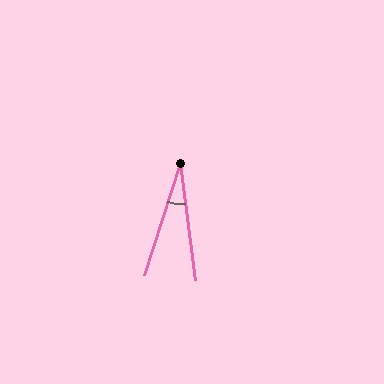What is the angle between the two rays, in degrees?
Approximately 25 degrees.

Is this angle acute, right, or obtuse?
It is acute.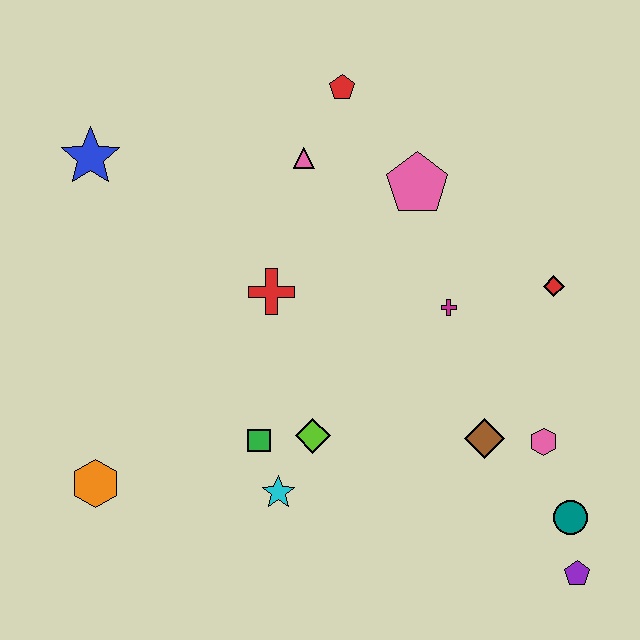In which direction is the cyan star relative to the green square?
The cyan star is below the green square.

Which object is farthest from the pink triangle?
The purple pentagon is farthest from the pink triangle.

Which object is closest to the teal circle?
The purple pentagon is closest to the teal circle.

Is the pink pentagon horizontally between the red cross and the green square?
No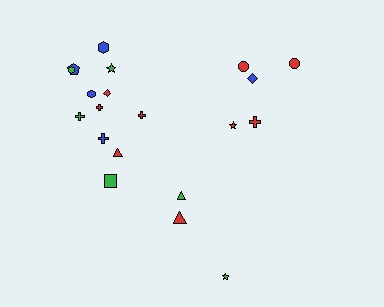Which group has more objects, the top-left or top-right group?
The top-left group.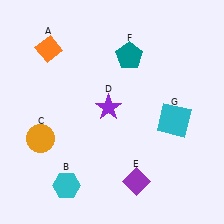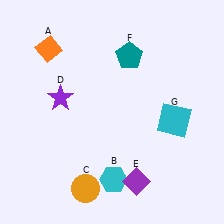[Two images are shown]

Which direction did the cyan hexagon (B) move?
The cyan hexagon (B) moved right.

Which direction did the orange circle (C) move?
The orange circle (C) moved down.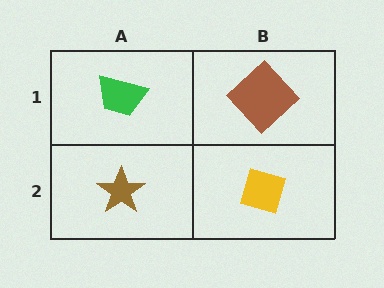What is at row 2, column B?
A yellow diamond.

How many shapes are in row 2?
2 shapes.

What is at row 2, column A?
A brown star.